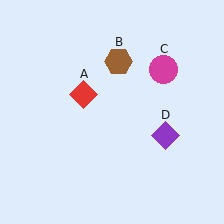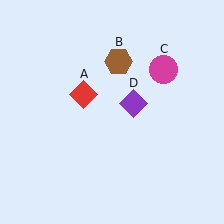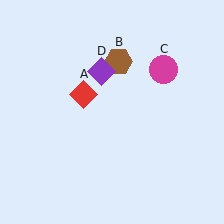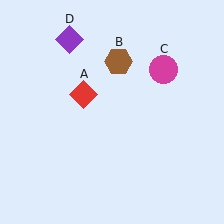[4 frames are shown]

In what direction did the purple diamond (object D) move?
The purple diamond (object D) moved up and to the left.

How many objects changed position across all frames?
1 object changed position: purple diamond (object D).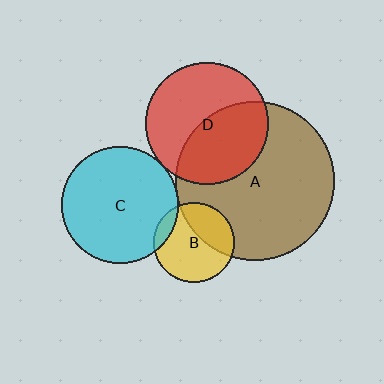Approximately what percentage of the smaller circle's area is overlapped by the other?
Approximately 5%.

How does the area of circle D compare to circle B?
Approximately 2.3 times.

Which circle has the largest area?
Circle A (brown).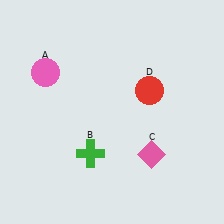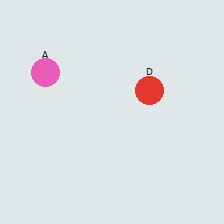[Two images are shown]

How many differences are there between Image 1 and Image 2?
There are 2 differences between the two images.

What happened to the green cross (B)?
The green cross (B) was removed in Image 2. It was in the bottom-left area of Image 1.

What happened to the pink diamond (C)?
The pink diamond (C) was removed in Image 2. It was in the bottom-right area of Image 1.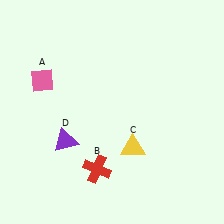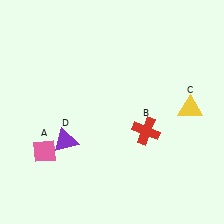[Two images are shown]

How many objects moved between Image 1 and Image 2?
3 objects moved between the two images.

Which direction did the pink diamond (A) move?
The pink diamond (A) moved down.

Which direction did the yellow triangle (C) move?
The yellow triangle (C) moved right.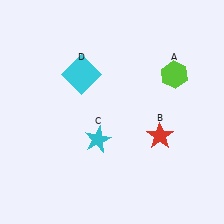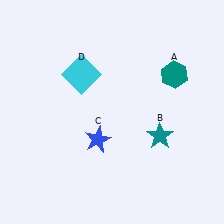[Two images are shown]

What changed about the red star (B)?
In Image 1, B is red. In Image 2, it changed to teal.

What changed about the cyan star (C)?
In Image 1, C is cyan. In Image 2, it changed to blue.